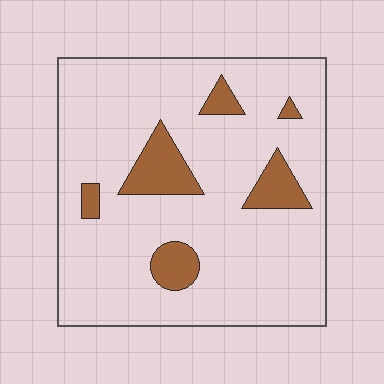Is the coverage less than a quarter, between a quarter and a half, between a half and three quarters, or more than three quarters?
Less than a quarter.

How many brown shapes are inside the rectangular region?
6.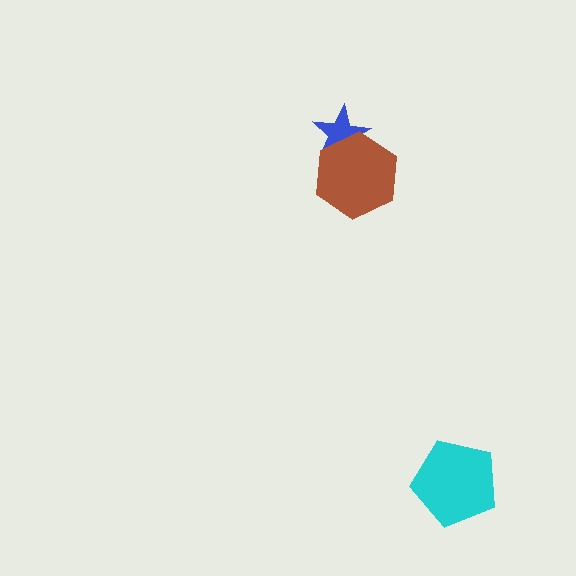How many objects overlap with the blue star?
1 object overlaps with the blue star.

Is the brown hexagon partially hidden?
No, no other shape covers it.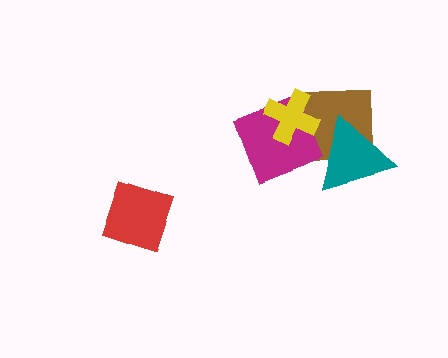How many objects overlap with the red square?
0 objects overlap with the red square.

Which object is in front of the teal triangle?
The magenta diamond is in front of the teal triangle.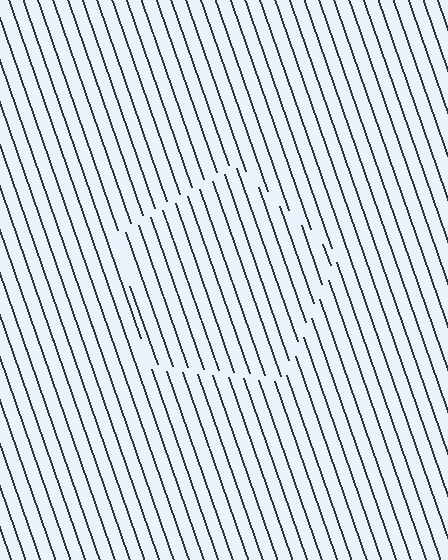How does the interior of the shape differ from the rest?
The interior of the shape contains the same grating, shifted by half a period — the contour is defined by the phase discontinuity where line-ends from the inner and outer gratings abut.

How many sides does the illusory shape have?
5 sides — the line-ends trace a pentagon.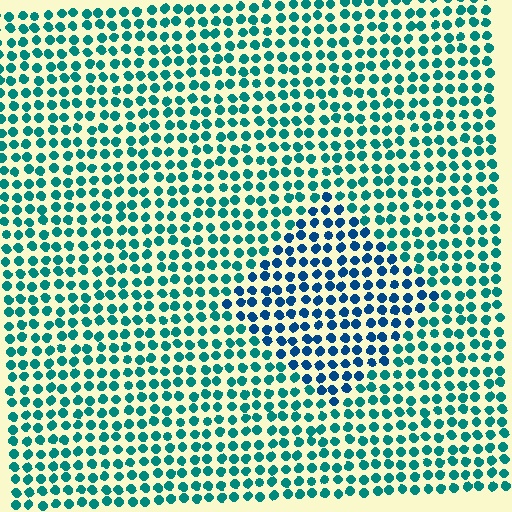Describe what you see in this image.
The image is filled with small teal elements in a uniform arrangement. A diamond-shaped region is visible where the elements are tinted to a slightly different hue, forming a subtle color boundary.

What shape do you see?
I see a diamond.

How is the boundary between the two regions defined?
The boundary is defined purely by a slight shift in hue (about 34 degrees). Spacing, size, and orientation are identical on both sides.